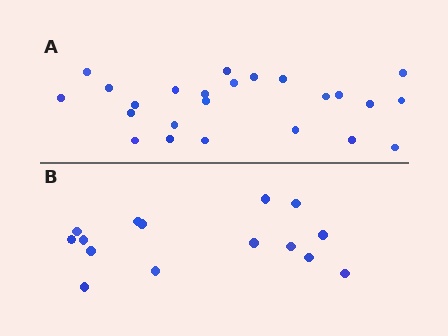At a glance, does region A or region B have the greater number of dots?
Region A (the top region) has more dots.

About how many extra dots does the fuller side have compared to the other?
Region A has roughly 8 or so more dots than region B.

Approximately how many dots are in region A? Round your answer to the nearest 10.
About 20 dots. (The exact count is 24, which rounds to 20.)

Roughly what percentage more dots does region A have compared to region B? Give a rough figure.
About 60% more.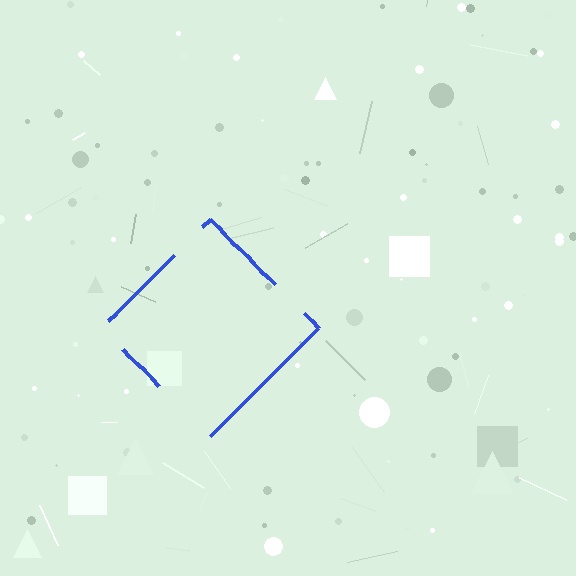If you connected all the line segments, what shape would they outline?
They would outline a diamond.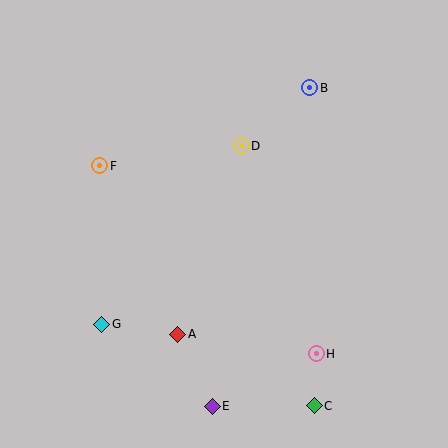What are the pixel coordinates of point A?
Point A is at (178, 334).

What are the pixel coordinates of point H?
Point H is at (316, 354).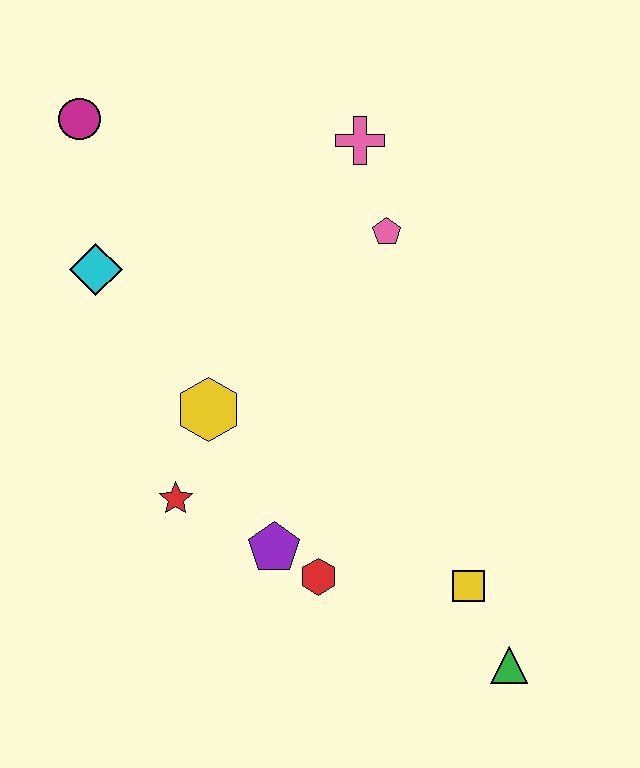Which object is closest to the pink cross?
The pink pentagon is closest to the pink cross.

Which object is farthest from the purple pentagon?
The magenta circle is farthest from the purple pentagon.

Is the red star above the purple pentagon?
Yes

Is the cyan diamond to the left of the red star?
Yes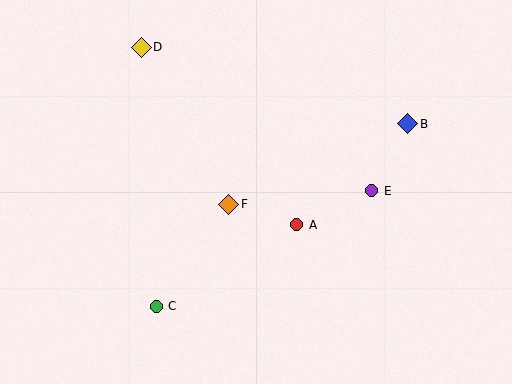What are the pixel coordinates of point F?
Point F is at (229, 204).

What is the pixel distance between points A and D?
The distance between A and D is 236 pixels.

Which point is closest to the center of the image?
Point F at (229, 204) is closest to the center.